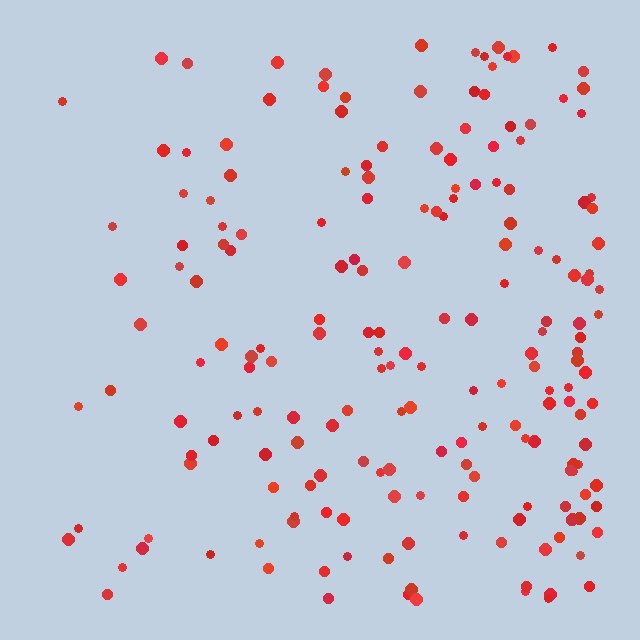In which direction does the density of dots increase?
From left to right, with the right side densest.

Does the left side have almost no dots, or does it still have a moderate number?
Still a moderate number, just noticeably fewer than the right.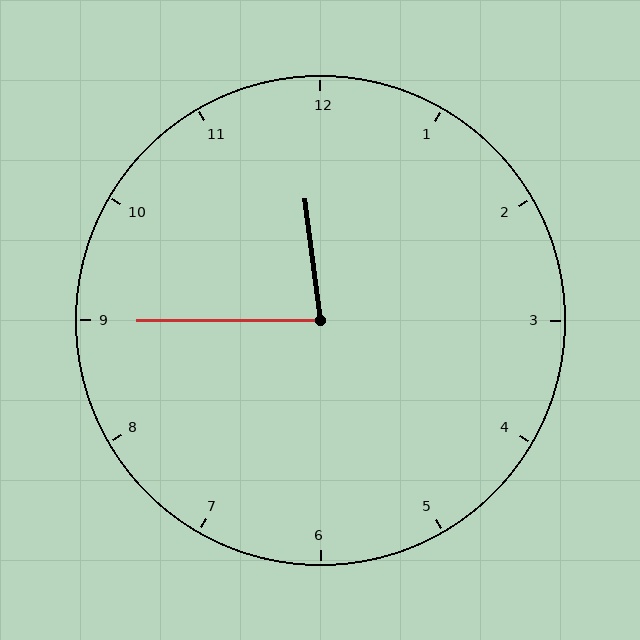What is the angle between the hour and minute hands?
Approximately 82 degrees.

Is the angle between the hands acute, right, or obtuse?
It is acute.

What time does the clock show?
11:45.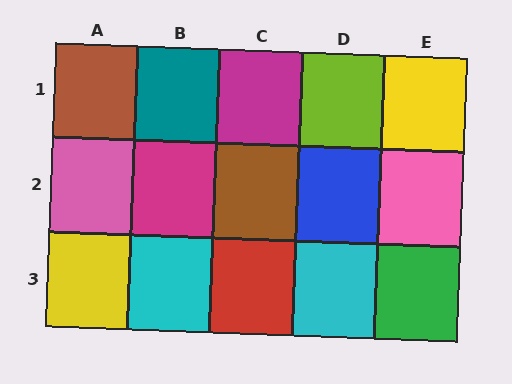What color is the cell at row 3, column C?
Red.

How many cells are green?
1 cell is green.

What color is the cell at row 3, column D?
Cyan.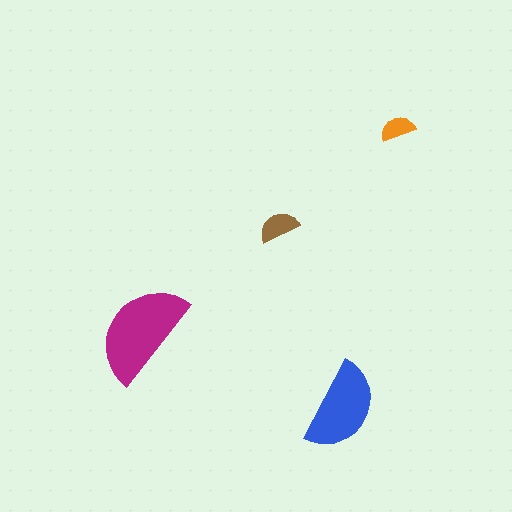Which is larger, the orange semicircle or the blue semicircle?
The blue one.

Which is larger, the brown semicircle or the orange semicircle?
The brown one.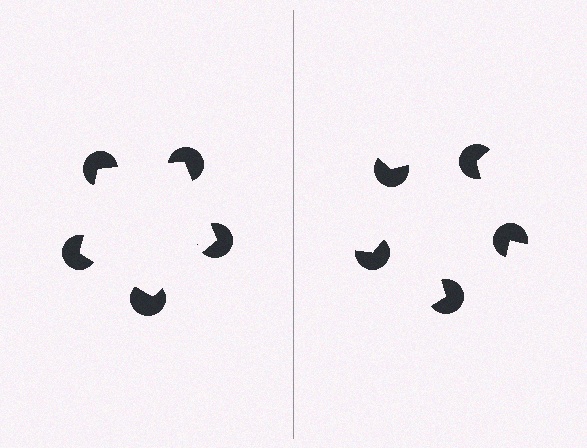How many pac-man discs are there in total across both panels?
10 — 5 on each side.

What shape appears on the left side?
An illusory pentagon.